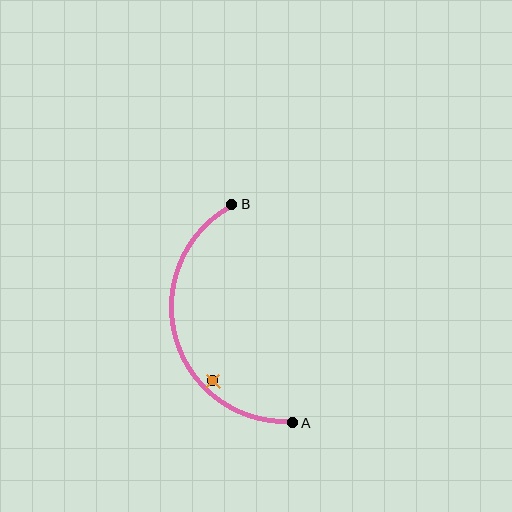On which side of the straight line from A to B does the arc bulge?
The arc bulges to the left of the straight line connecting A and B.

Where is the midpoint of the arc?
The arc midpoint is the point on the curve farthest from the straight line joining A and B. It sits to the left of that line.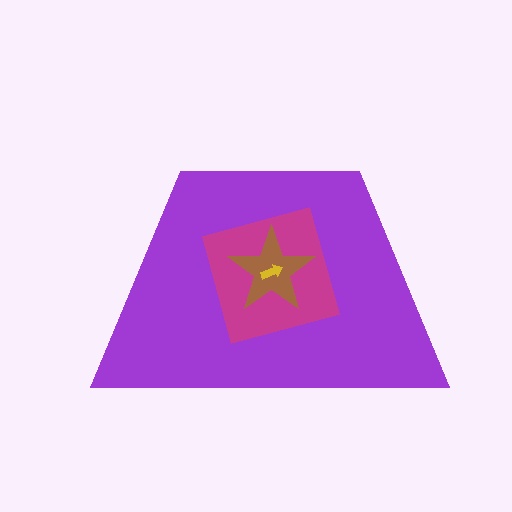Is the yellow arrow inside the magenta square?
Yes.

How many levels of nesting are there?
4.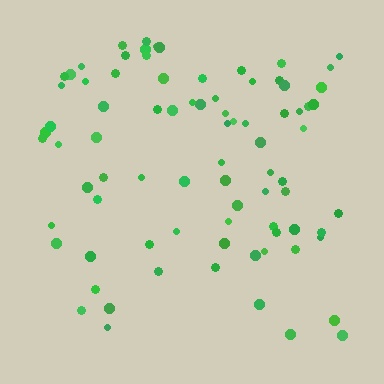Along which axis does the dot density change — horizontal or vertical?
Vertical.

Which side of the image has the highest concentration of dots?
The top.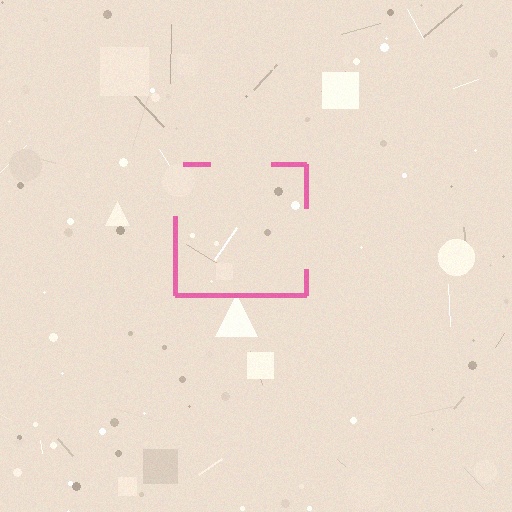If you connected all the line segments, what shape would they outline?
They would outline a square.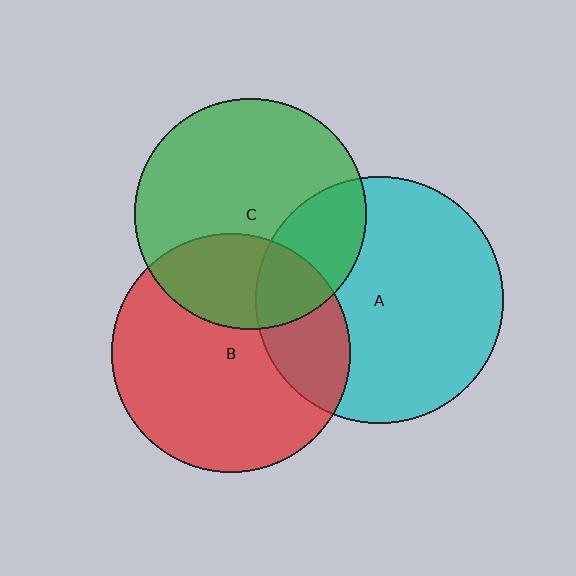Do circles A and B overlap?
Yes.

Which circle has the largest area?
Circle A (cyan).